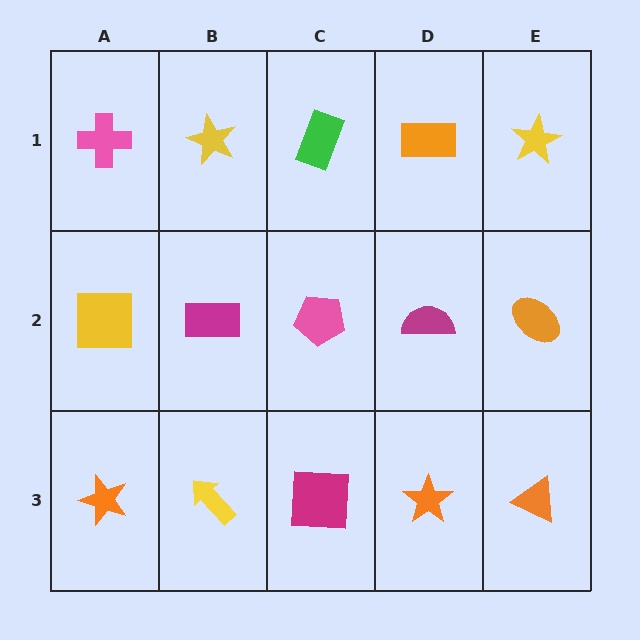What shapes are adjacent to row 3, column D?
A magenta semicircle (row 2, column D), a magenta square (row 3, column C), an orange triangle (row 3, column E).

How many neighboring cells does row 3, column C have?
3.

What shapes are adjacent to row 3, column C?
A pink pentagon (row 2, column C), a yellow arrow (row 3, column B), an orange star (row 3, column D).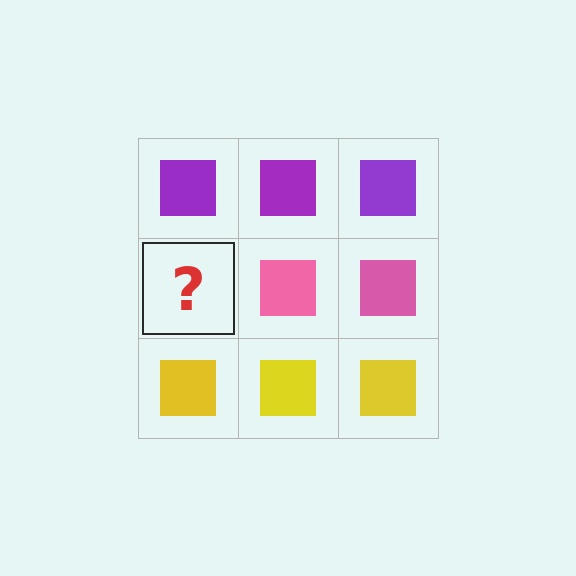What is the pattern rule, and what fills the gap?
The rule is that each row has a consistent color. The gap should be filled with a pink square.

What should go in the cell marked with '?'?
The missing cell should contain a pink square.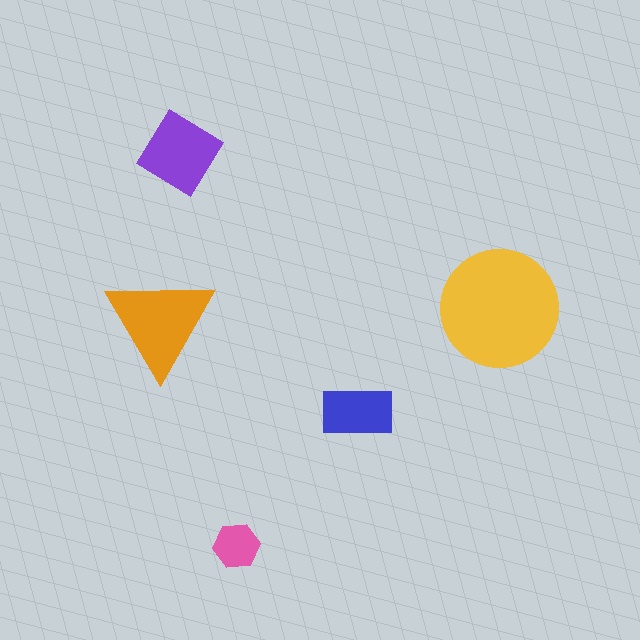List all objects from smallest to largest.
The pink hexagon, the blue rectangle, the purple diamond, the orange triangle, the yellow circle.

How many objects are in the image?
There are 5 objects in the image.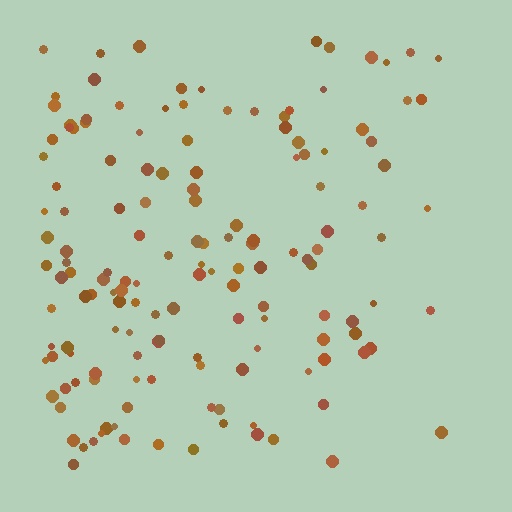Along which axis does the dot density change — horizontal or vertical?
Horizontal.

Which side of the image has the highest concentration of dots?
The left.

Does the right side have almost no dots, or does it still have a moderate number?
Still a moderate number, just noticeably fewer than the left.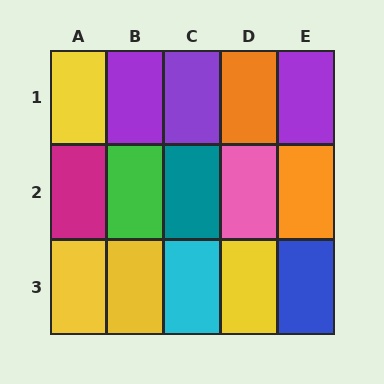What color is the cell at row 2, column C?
Teal.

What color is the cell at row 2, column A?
Magenta.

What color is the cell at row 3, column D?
Yellow.